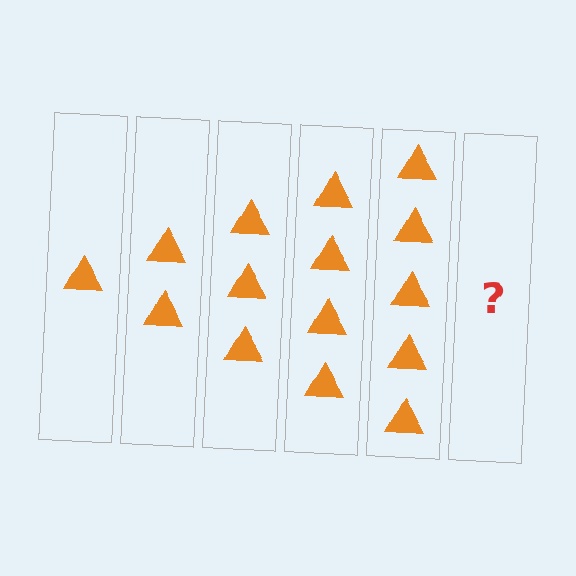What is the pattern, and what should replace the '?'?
The pattern is that each step adds one more triangle. The '?' should be 6 triangles.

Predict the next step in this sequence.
The next step is 6 triangles.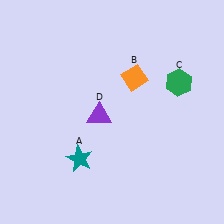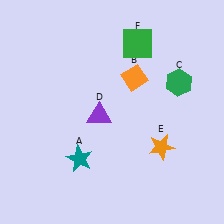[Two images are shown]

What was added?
An orange star (E), a green square (F) were added in Image 2.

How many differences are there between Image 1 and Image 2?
There are 2 differences between the two images.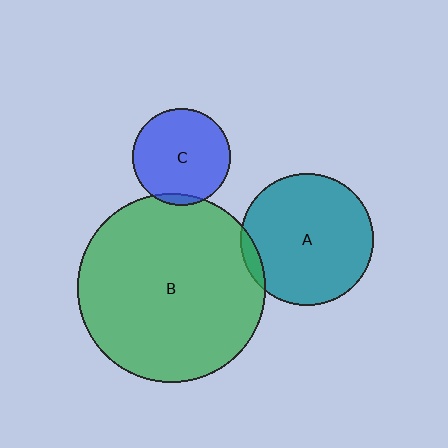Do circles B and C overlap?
Yes.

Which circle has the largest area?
Circle B (green).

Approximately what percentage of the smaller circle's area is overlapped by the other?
Approximately 5%.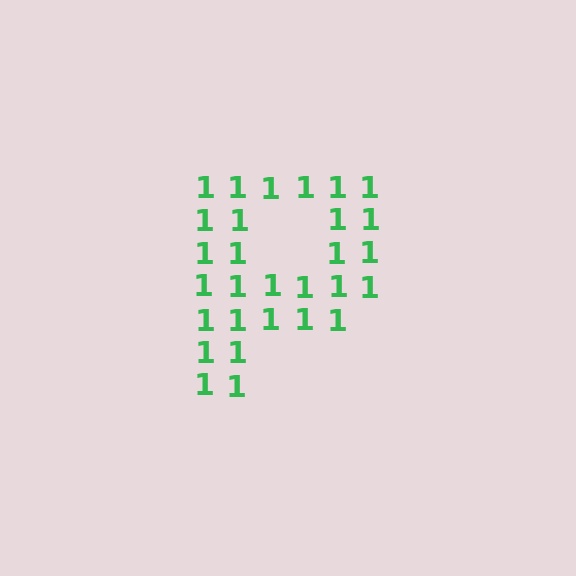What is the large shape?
The large shape is the letter P.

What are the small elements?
The small elements are digit 1's.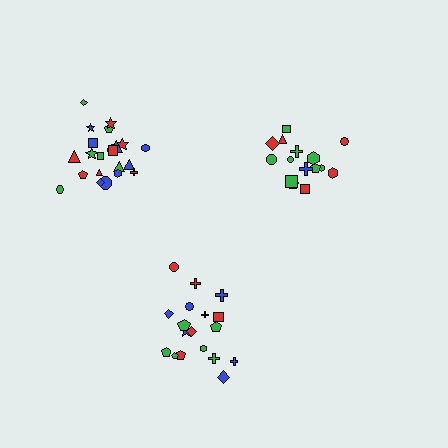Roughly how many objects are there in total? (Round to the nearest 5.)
Roughly 55 objects in total.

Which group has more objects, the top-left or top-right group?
The top-left group.